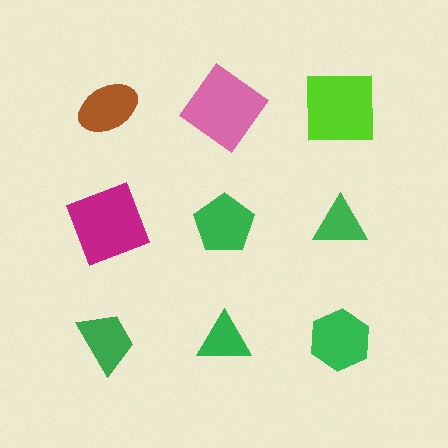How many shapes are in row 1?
3 shapes.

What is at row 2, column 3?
A green triangle.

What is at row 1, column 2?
A pink diamond.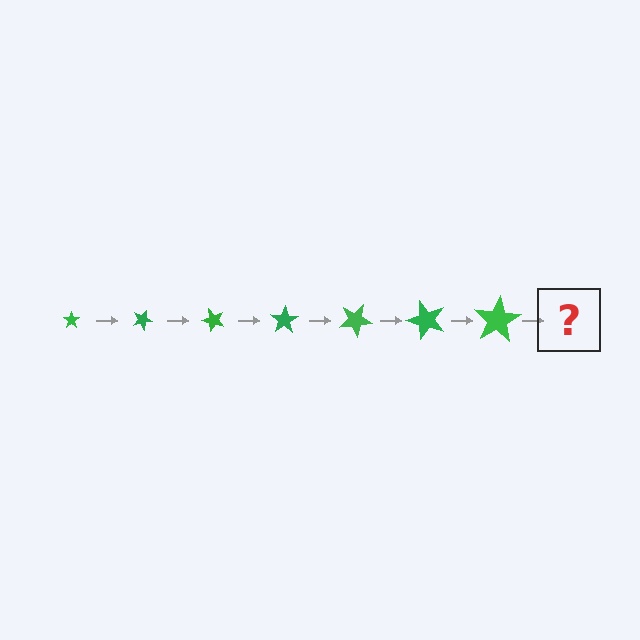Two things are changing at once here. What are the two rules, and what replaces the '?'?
The two rules are that the star grows larger each step and it rotates 25 degrees each step. The '?' should be a star, larger than the previous one and rotated 175 degrees from the start.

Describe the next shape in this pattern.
It should be a star, larger than the previous one and rotated 175 degrees from the start.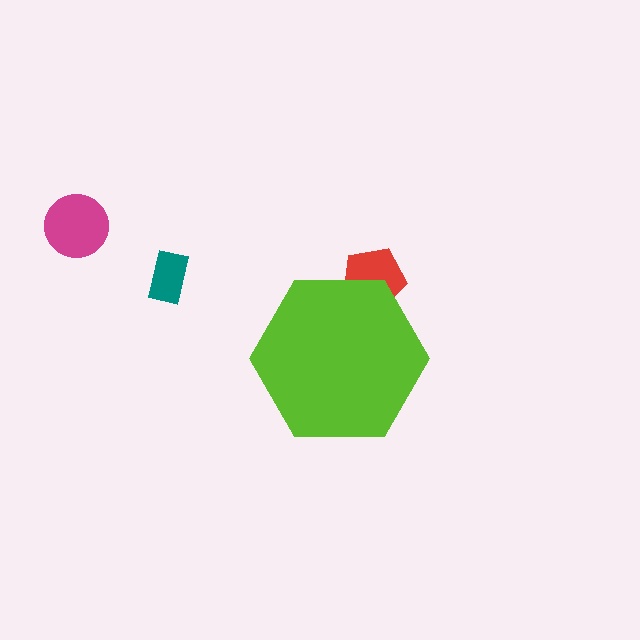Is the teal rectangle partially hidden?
No, the teal rectangle is fully visible.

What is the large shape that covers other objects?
A lime hexagon.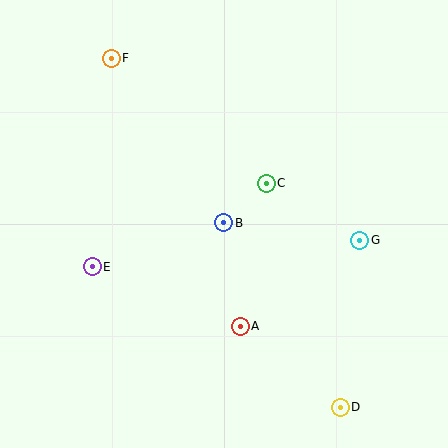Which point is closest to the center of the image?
Point B at (224, 223) is closest to the center.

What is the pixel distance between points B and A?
The distance between B and A is 105 pixels.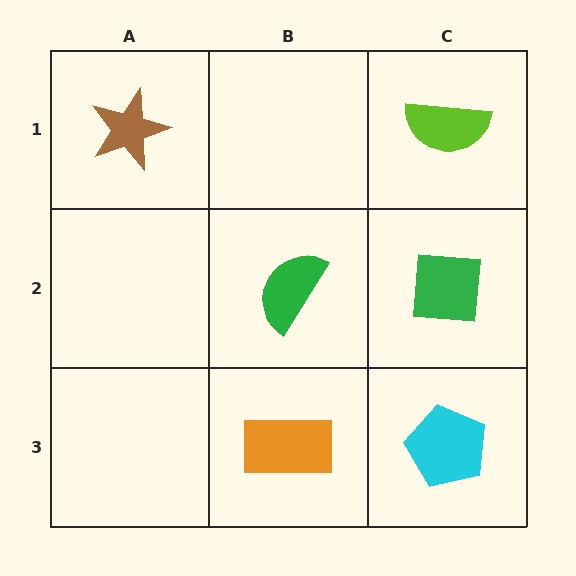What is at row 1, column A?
A brown star.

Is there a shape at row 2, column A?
No, that cell is empty.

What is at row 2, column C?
A green square.